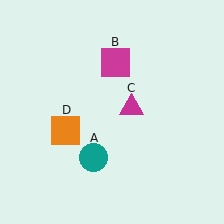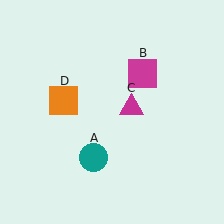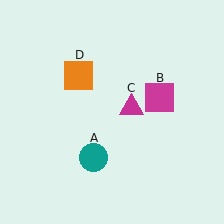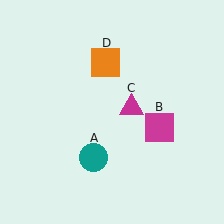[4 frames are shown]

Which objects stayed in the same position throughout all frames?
Teal circle (object A) and magenta triangle (object C) remained stationary.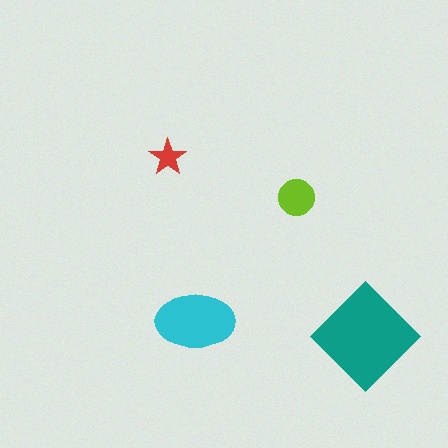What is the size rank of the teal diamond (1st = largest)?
1st.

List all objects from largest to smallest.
The teal diamond, the cyan ellipse, the lime circle, the red star.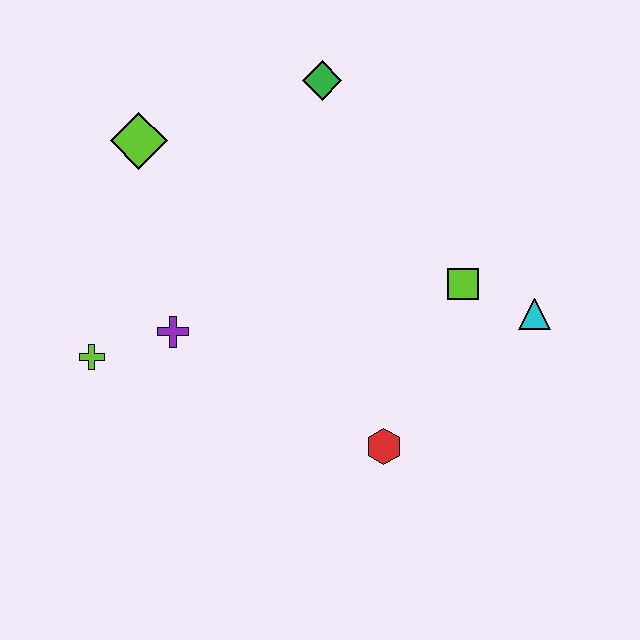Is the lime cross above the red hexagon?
Yes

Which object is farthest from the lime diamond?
The cyan triangle is farthest from the lime diamond.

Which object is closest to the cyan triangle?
The lime square is closest to the cyan triangle.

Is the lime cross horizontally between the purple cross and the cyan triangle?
No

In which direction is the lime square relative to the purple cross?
The lime square is to the right of the purple cross.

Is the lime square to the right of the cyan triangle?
No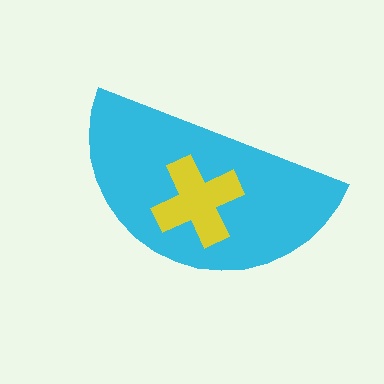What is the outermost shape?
The cyan semicircle.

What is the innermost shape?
The yellow cross.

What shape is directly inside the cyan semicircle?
The yellow cross.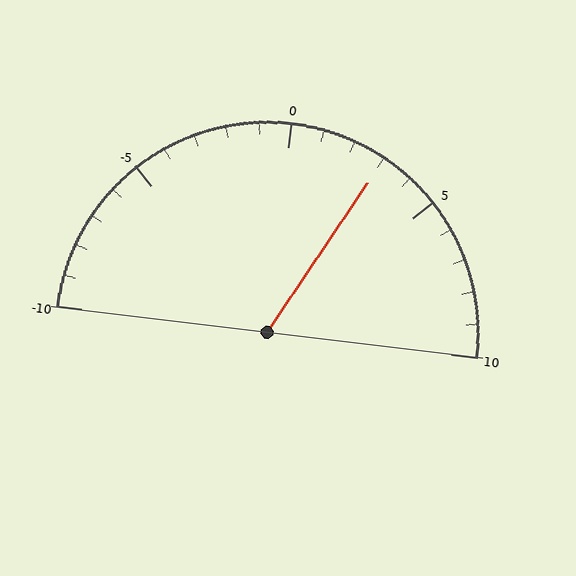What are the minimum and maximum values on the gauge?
The gauge ranges from -10 to 10.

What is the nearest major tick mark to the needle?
The nearest major tick mark is 5.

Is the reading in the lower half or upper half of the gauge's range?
The reading is in the upper half of the range (-10 to 10).